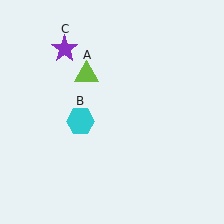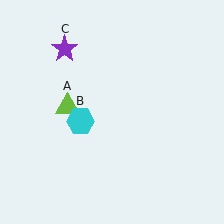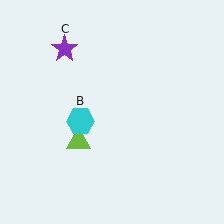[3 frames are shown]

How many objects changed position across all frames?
1 object changed position: lime triangle (object A).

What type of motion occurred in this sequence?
The lime triangle (object A) rotated counterclockwise around the center of the scene.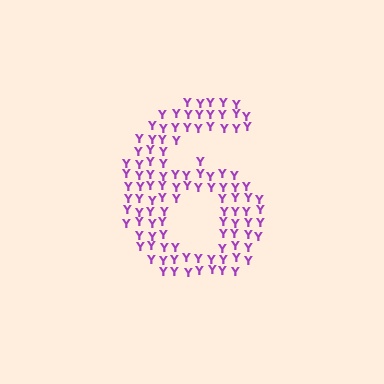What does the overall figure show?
The overall figure shows the digit 6.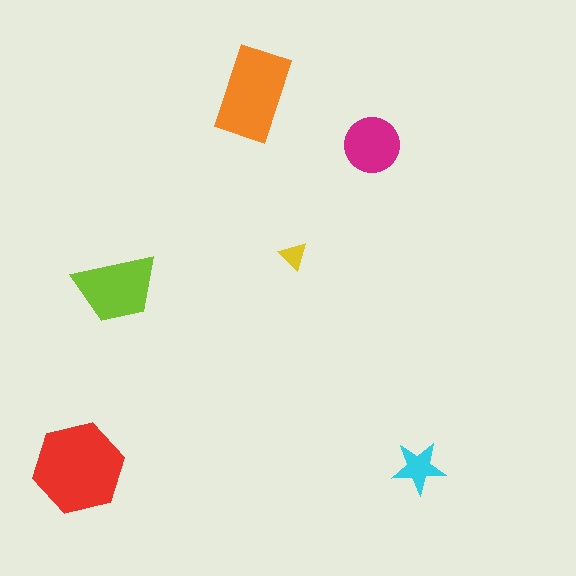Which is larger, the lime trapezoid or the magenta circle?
The lime trapezoid.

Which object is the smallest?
The yellow triangle.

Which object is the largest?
The red hexagon.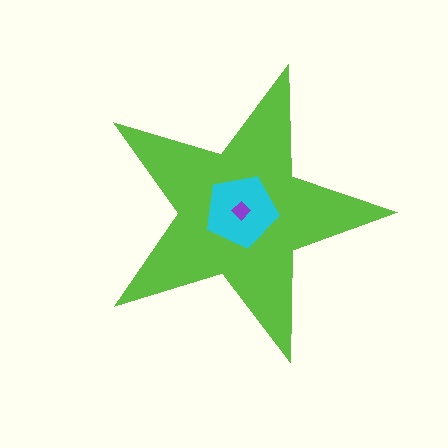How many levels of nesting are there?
3.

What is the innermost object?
The purple diamond.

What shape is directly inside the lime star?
The cyan pentagon.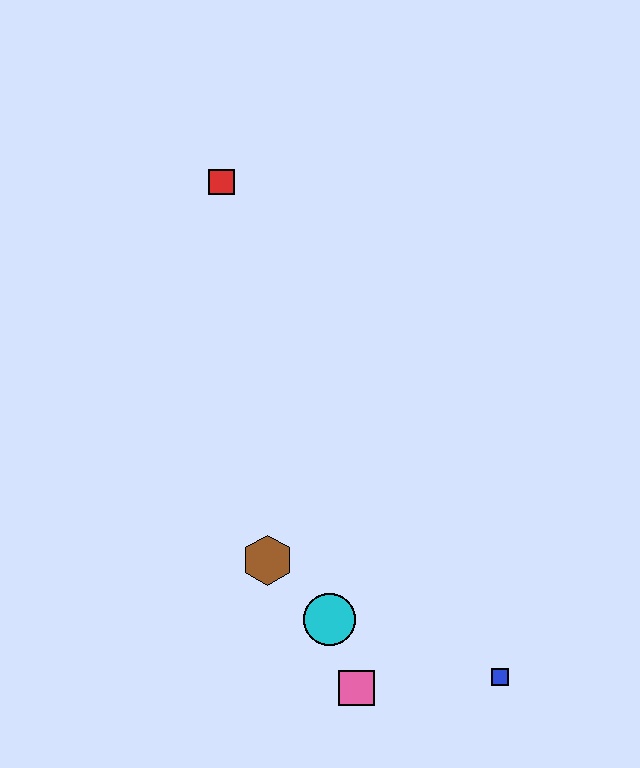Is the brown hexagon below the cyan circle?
No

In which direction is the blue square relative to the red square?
The blue square is below the red square.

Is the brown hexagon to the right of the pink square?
No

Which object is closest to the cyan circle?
The pink square is closest to the cyan circle.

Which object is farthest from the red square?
The blue square is farthest from the red square.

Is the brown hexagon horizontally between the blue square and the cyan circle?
No